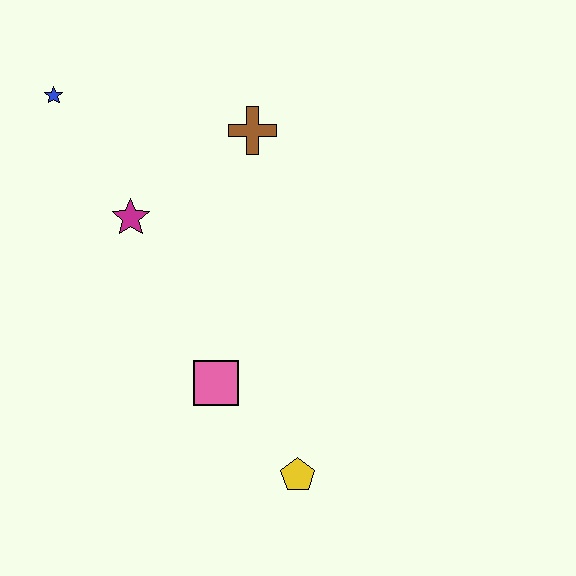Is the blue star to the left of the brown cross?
Yes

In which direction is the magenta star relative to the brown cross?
The magenta star is to the left of the brown cross.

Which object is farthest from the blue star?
The yellow pentagon is farthest from the blue star.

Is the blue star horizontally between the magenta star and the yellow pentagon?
No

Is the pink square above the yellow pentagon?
Yes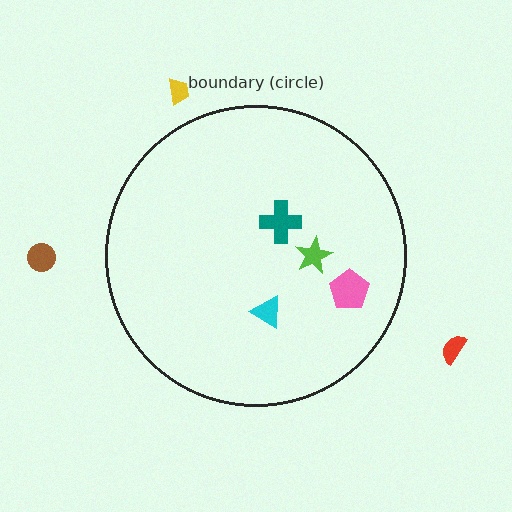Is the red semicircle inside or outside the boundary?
Outside.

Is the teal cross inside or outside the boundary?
Inside.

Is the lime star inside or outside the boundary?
Inside.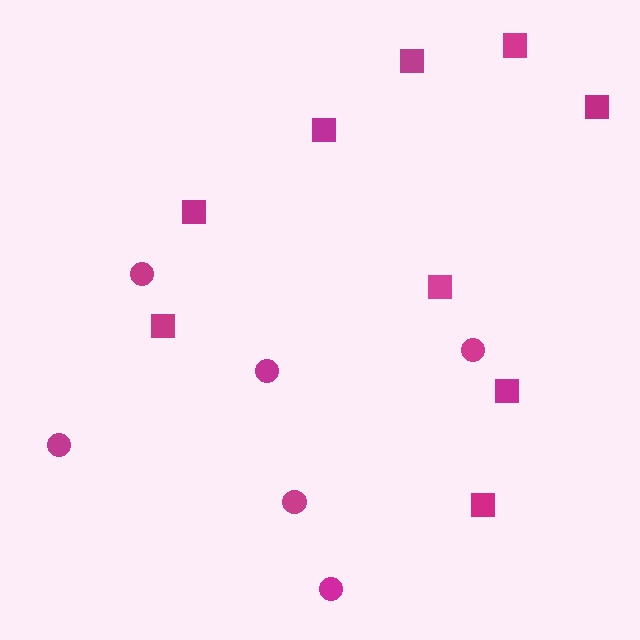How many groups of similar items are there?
There are 2 groups: one group of squares (9) and one group of circles (6).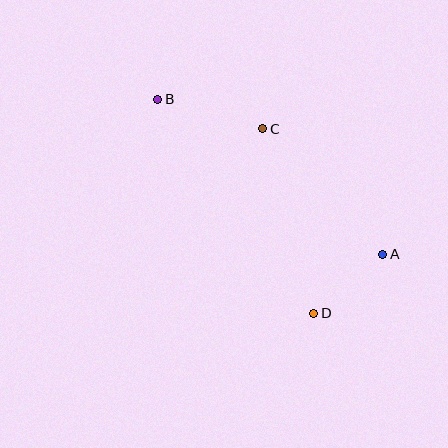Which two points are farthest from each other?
Points A and B are farthest from each other.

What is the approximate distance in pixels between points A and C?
The distance between A and C is approximately 174 pixels.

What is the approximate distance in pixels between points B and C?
The distance between B and C is approximately 109 pixels.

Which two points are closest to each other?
Points A and D are closest to each other.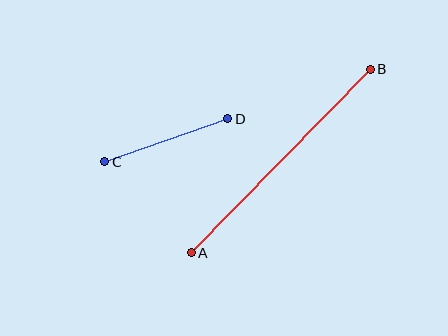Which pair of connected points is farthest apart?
Points A and B are farthest apart.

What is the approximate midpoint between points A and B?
The midpoint is at approximately (281, 161) pixels.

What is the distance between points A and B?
The distance is approximately 257 pixels.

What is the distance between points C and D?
The distance is approximately 130 pixels.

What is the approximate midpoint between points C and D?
The midpoint is at approximately (166, 140) pixels.